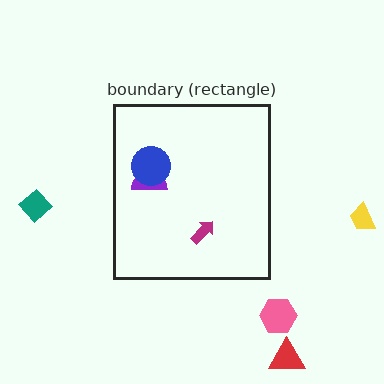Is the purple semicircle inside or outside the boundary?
Inside.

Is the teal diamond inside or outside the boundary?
Outside.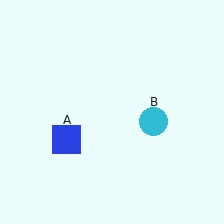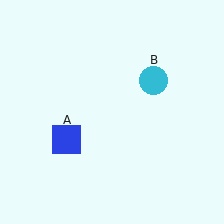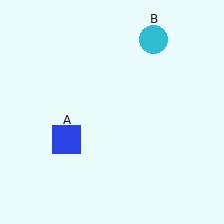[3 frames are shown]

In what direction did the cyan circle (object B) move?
The cyan circle (object B) moved up.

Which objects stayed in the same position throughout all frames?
Blue square (object A) remained stationary.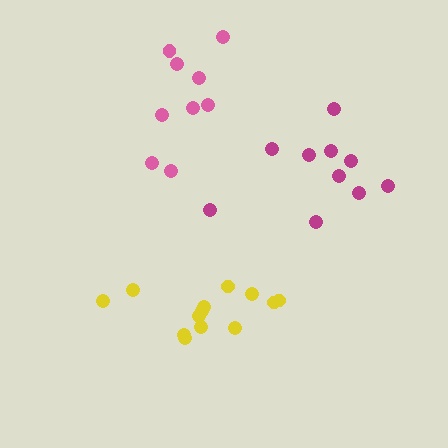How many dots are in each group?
Group 1: 10 dots, Group 2: 9 dots, Group 3: 13 dots (32 total).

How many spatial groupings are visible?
There are 3 spatial groupings.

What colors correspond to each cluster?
The clusters are colored: magenta, pink, yellow.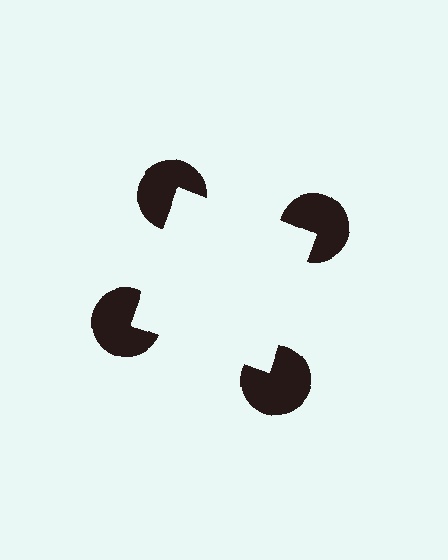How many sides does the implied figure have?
4 sides.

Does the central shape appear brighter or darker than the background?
It typically appears slightly brighter than the background, even though no actual brightness change is drawn.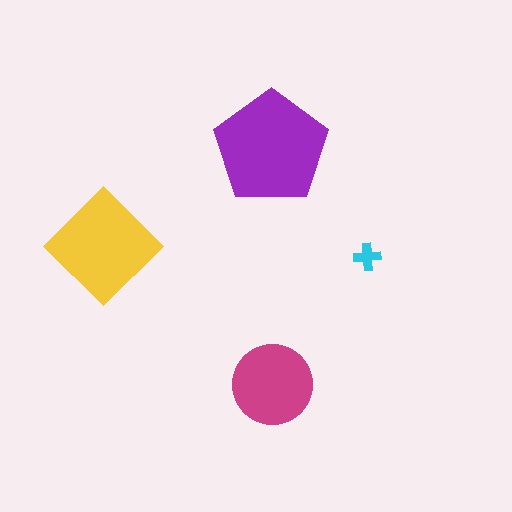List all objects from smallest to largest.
The cyan cross, the magenta circle, the yellow diamond, the purple pentagon.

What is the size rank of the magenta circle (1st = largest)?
3rd.